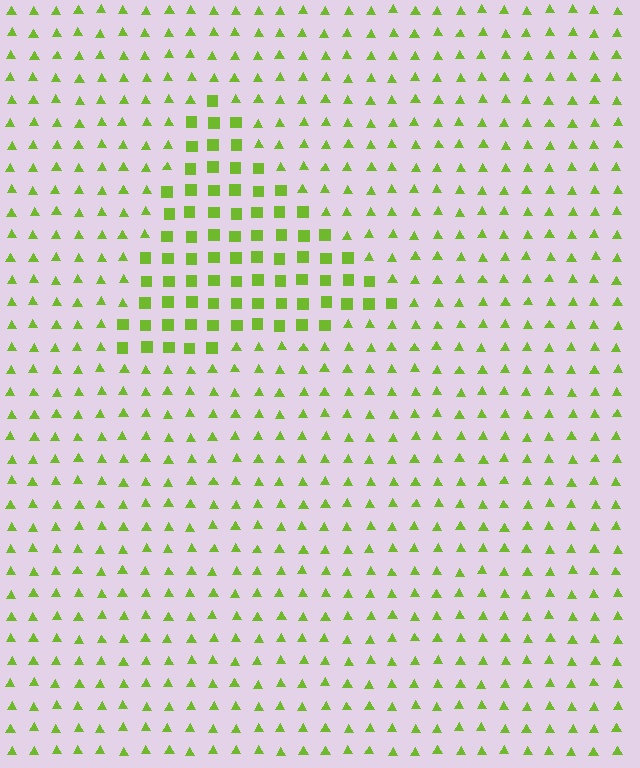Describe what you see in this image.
The image is filled with small lime elements arranged in a uniform grid. A triangle-shaped region contains squares, while the surrounding area contains triangles. The boundary is defined purely by the change in element shape.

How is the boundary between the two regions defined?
The boundary is defined by a change in element shape: squares inside vs. triangles outside. All elements share the same color and spacing.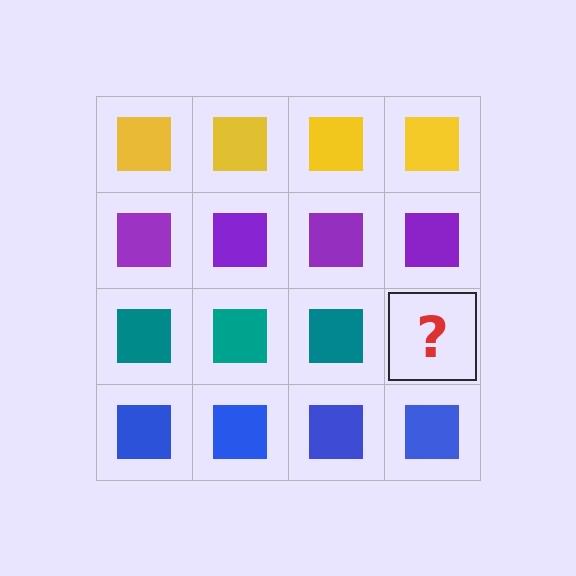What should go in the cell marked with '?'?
The missing cell should contain a teal square.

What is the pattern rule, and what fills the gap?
The rule is that each row has a consistent color. The gap should be filled with a teal square.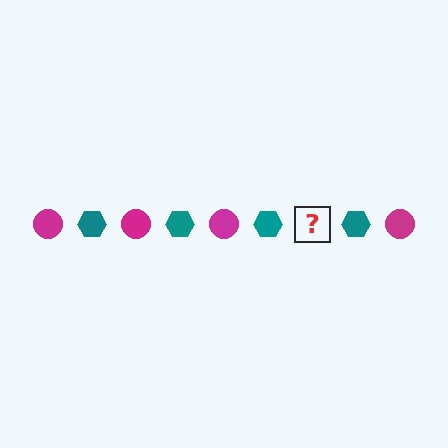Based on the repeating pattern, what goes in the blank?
The blank should be a magenta circle.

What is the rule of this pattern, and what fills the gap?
The rule is that the pattern alternates between magenta circle and teal hexagon. The gap should be filled with a magenta circle.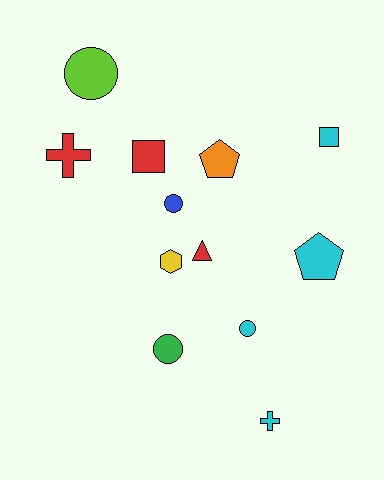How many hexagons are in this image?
There is 1 hexagon.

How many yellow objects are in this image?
There is 1 yellow object.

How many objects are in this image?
There are 12 objects.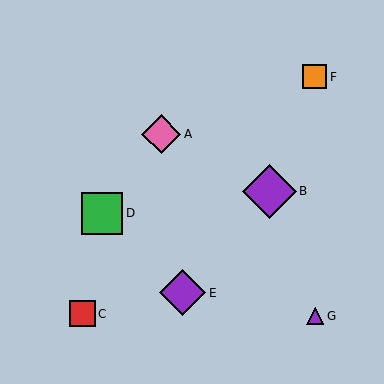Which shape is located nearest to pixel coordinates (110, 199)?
The green square (labeled D) at (102, 213) is nearest to that location.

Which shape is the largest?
The purple diamond (labeled B) is the largest.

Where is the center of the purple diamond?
The center of the purple diamond is at (183, 293).